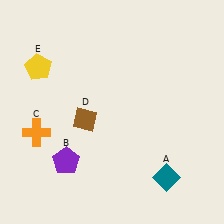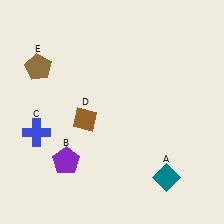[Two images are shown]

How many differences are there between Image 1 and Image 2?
There are 2 differences between the two images.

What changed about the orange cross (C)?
In Image 1, C is orange. In Image 2, it changed to blue.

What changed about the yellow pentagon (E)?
In Image 1, E is yellow. In Image 2, it changed to brown.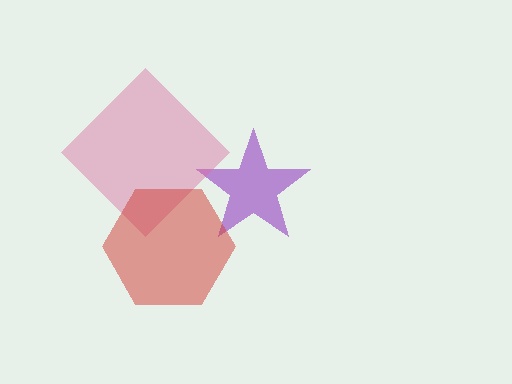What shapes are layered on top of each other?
The layered shapes are: a purple star, a pink diamond, a red hexagon.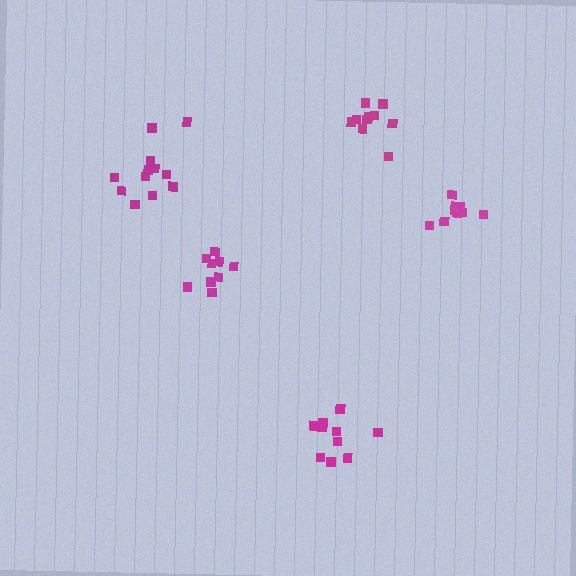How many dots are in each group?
Group 1: 10 dots, Group 2: 9 dots, Group 3: 10 dots, Group 4: 9 dots, Group 5: 12 dots (50 total).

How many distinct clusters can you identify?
There are 5 distinct clusters.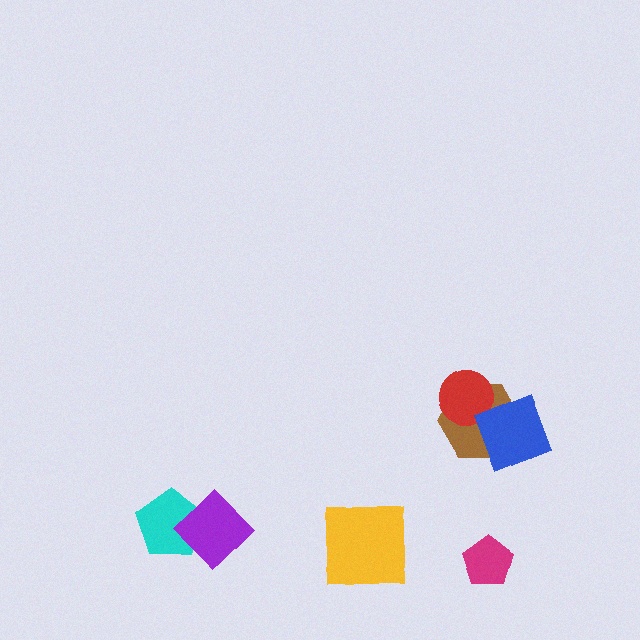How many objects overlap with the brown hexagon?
2 objects overlap with the brown hexagon.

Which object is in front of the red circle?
The blue diamond is in front of the red circle.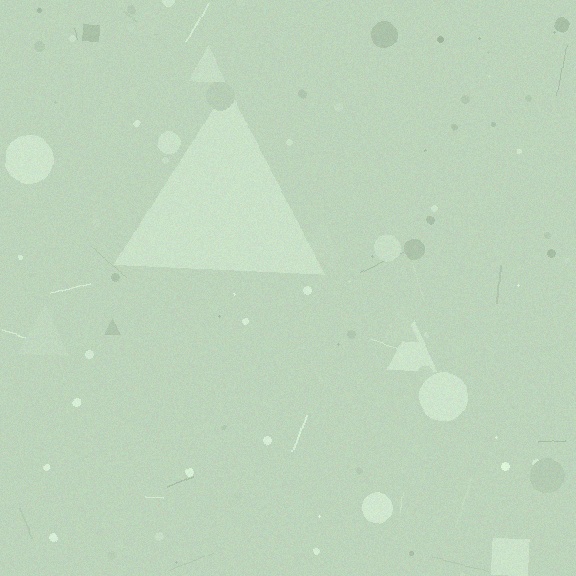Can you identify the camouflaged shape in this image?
The camouflaged shape is a triangle.